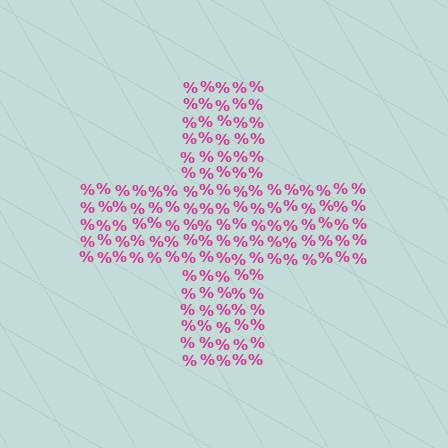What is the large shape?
The large shape is a cross.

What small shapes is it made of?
It is made of small percent signs.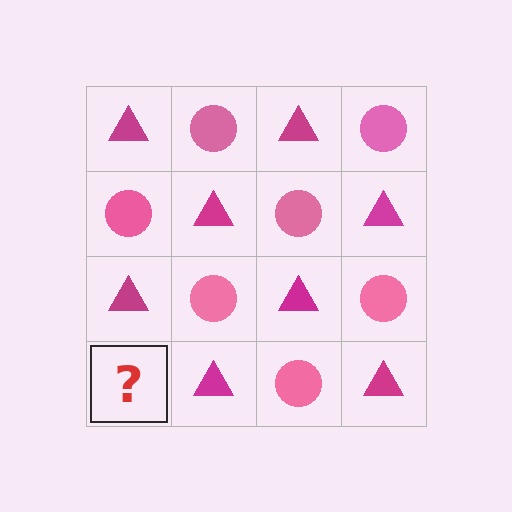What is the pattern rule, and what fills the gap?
The rule is that it alternates magenta triangle and pink circle in a checkerboard pattern. The gap should be filled with a pink circle.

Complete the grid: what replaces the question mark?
The question mark should be replaced with a pink circle.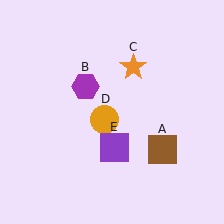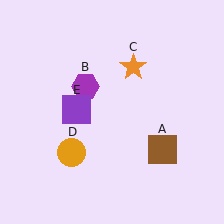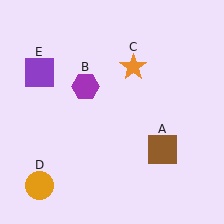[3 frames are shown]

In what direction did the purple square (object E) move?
The purple square (object E) moved up and to the left.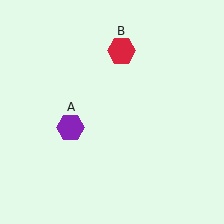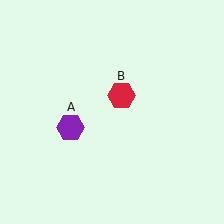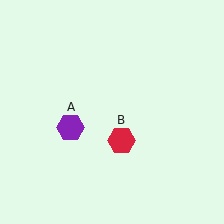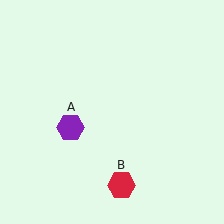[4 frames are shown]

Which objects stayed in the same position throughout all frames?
Purple hexagon (object A) remained stationary.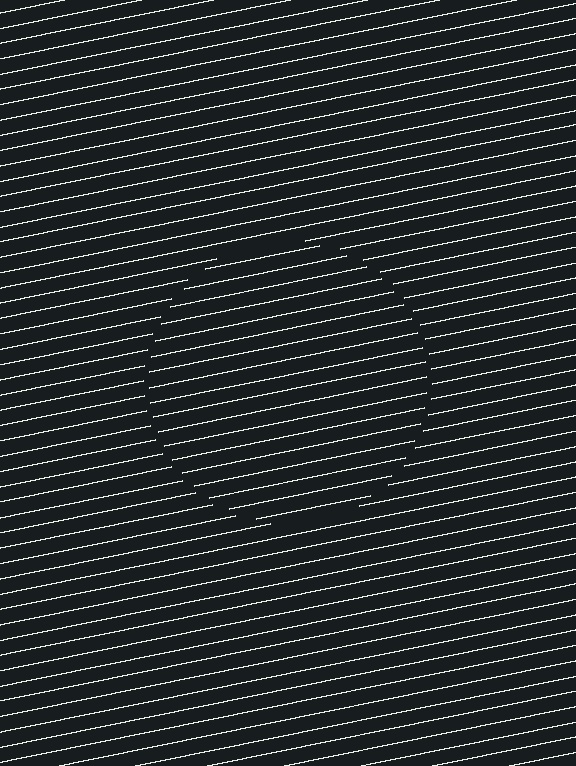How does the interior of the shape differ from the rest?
The interior of the shape contains the same grating, shifted by half a period — the contour is defined by the phase discontinuity where line-ends from the inner and outer gratings abut.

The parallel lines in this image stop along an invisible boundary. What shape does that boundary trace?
An illusory circle. The interior of the shape contains the same grating, shifted by half a period — the contour is defined by the phase discontinuity where line-ends from the inner and outer gratings abut.